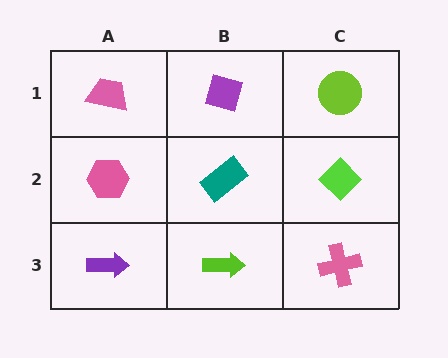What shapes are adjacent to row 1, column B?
A teal rectangle (row 2, column B), a pink trapezoid (row 1, column A), a lime circle (row 1, column C).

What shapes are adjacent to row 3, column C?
A lime diamond (row 2, column C), a lime arrow (row 3, column B).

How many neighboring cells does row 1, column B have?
3.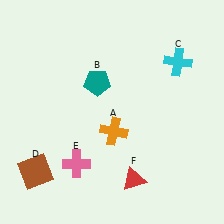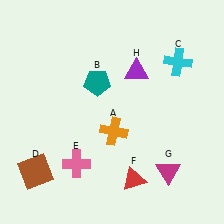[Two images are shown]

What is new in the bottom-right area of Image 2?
A magenta triangle (G) was added in the bottom-right area of Image 2.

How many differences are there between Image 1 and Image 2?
There are 2 differences between the two images.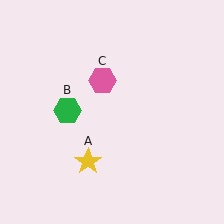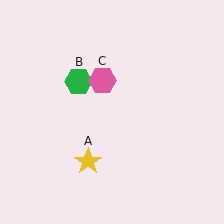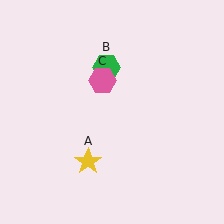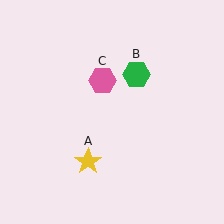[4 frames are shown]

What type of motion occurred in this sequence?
The green hexagon (object B) rotated clockwise around the center of the scene.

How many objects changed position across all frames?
1 object changed position: green hexagon (object B).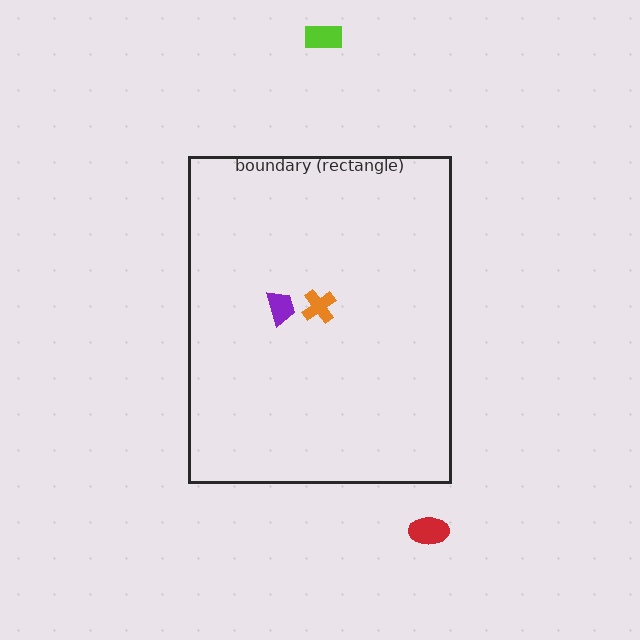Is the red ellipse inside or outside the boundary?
Outside.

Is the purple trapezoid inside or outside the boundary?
Inside.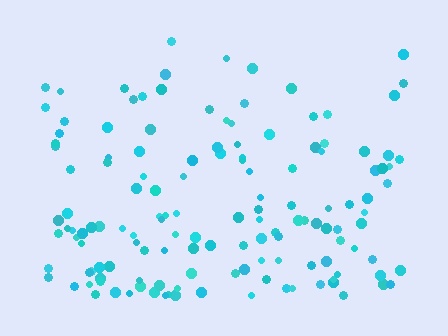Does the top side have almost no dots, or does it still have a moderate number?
Still a moderate number, just noticeably fewer than the bottom.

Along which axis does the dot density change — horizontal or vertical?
Vertical.